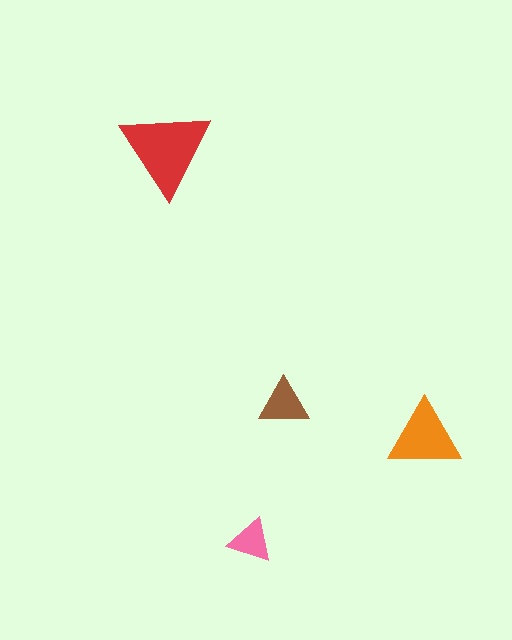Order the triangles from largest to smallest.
the red one, the orange one, the brown one, the pink one.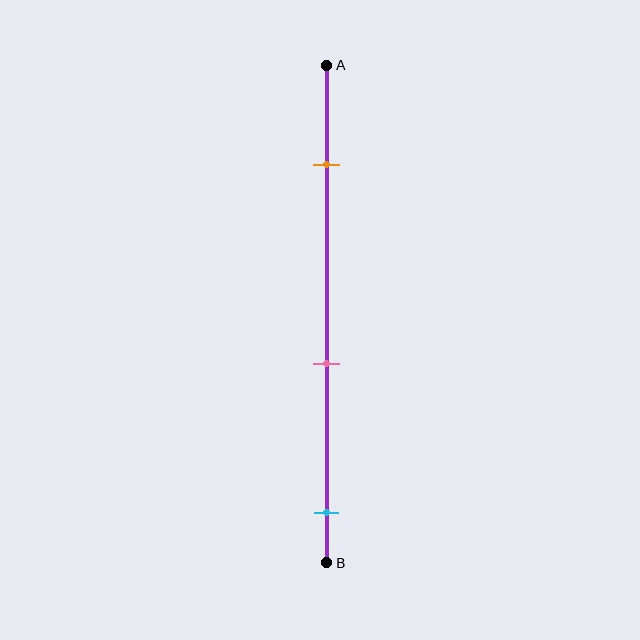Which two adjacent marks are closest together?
The pink and cyan marks are the closest adjacent pair.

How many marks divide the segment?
There are 3 marks dividing the segment.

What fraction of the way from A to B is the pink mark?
The pink mark is approximately 60% (0.6) of the way from A to B.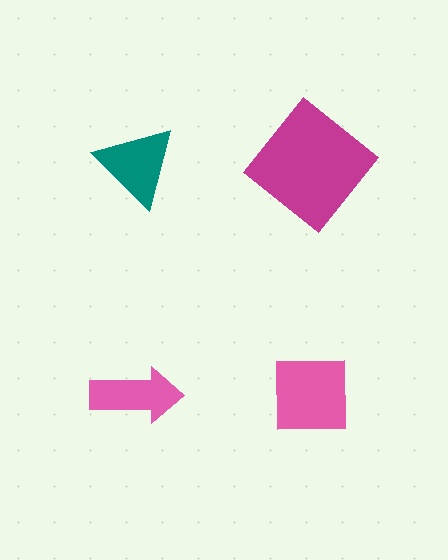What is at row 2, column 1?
A pink arrow.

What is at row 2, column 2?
A pink square.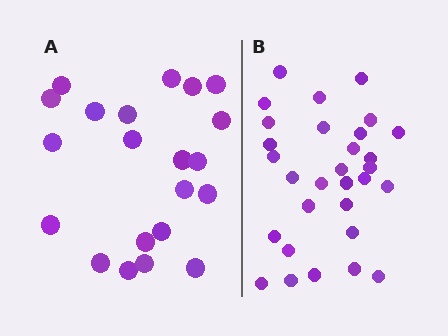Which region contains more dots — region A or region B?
Region B (the right region) has more dots.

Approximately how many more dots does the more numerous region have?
Region B has roughly 8 or so more dots than region A.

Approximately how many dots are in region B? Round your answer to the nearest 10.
About 30 dots.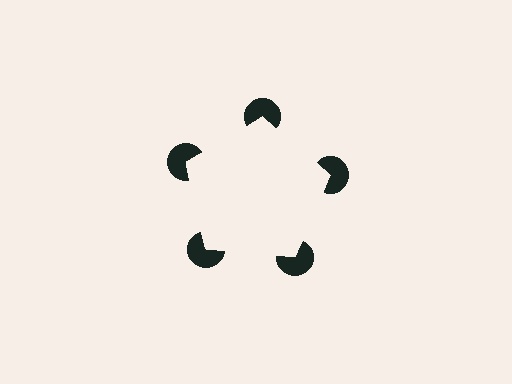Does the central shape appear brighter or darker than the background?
It typically appears slightly brighter than the background, even though no actual brightness change is drawn.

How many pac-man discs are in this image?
There are 5 — one at each vertex of the illusory pentagon.